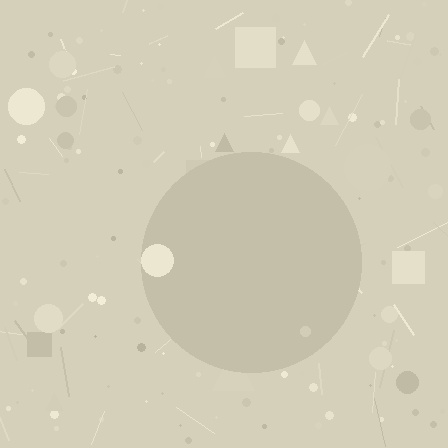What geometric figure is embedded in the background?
A circle is embedded in the background.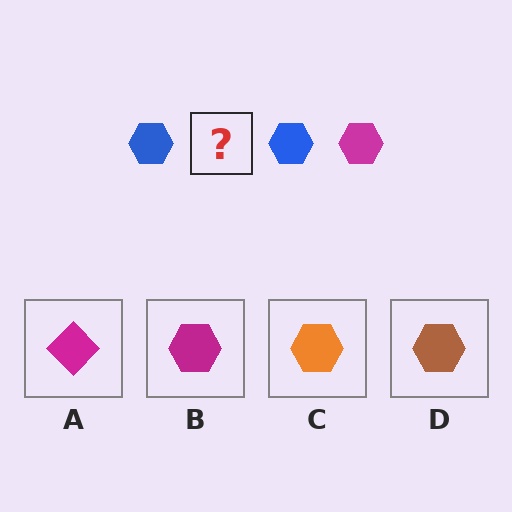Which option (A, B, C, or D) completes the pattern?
B.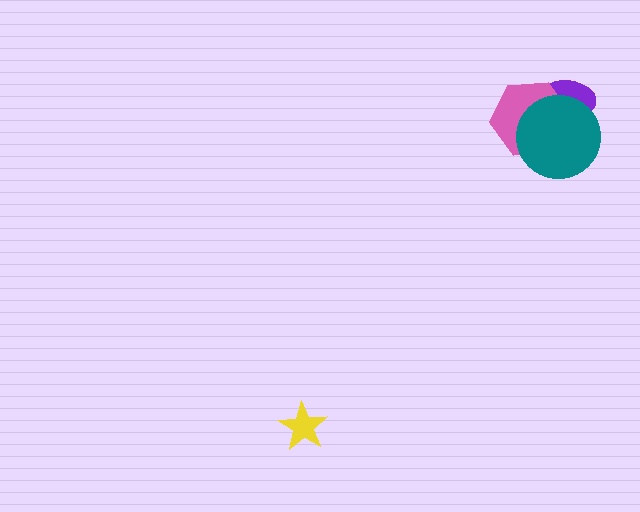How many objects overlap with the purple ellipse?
2 objects overlap with the purple ellipse.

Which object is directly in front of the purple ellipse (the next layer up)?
The pink hexagon is directly in front of the purple ellipse.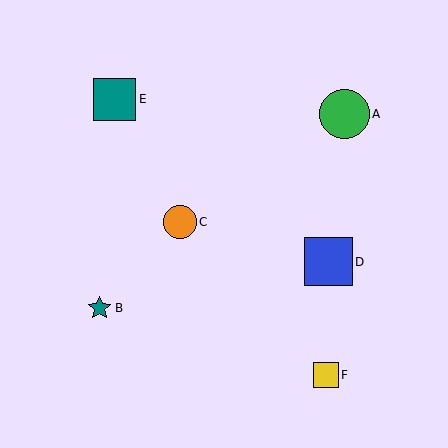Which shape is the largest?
The green circle (labeled A) is the largest.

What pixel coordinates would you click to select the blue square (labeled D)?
Click at (328, 262) to select the blue square D.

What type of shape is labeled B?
Shape B is a teal star.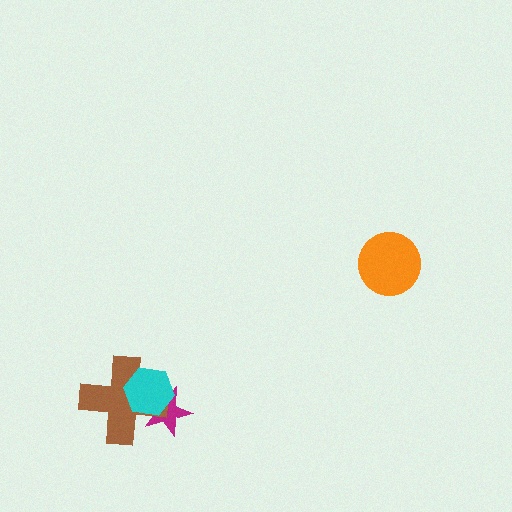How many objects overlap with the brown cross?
2 objects overlap with the brown cross.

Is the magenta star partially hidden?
Yes, it is partially covered by another shape.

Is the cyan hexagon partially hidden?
No, no other shape covers it.